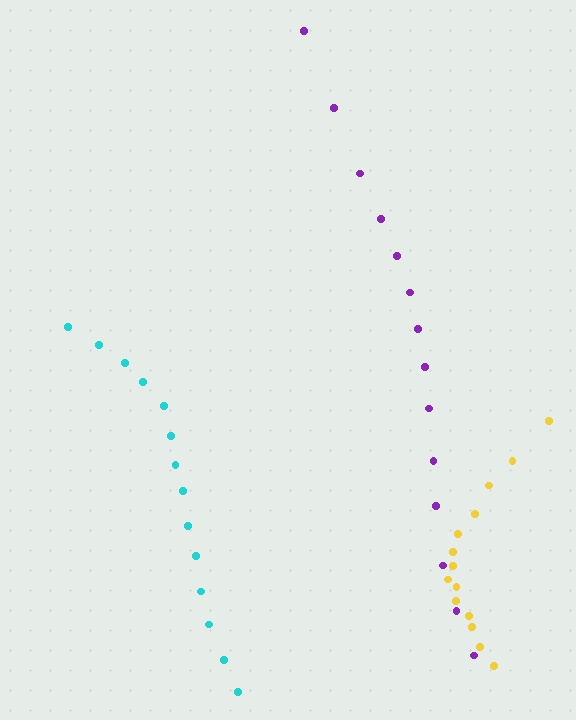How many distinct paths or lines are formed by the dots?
There are 3 distinct paths.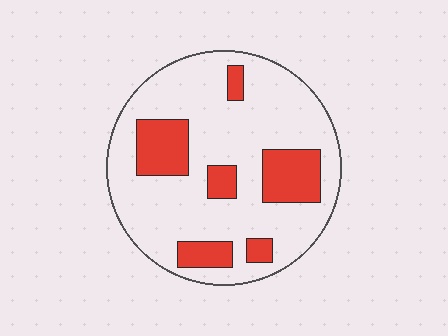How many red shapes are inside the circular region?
6.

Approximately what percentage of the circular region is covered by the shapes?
Approximately 25%.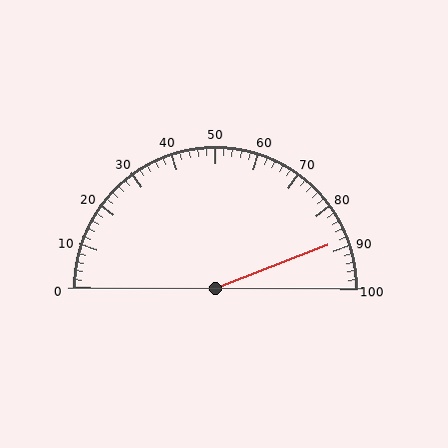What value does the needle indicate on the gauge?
The needle indicates approximately 88.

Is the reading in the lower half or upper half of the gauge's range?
The reading is in the upper half of the range (0 to 100).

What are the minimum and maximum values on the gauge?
The gauge ranges from 0 to 100.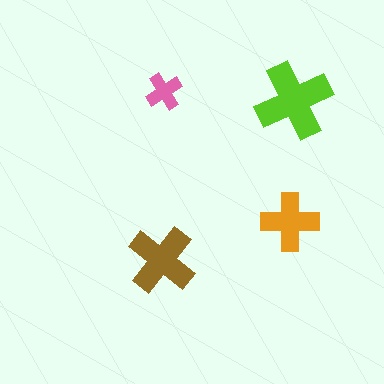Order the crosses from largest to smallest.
the lime one, the brown one, the orange one, the pink one.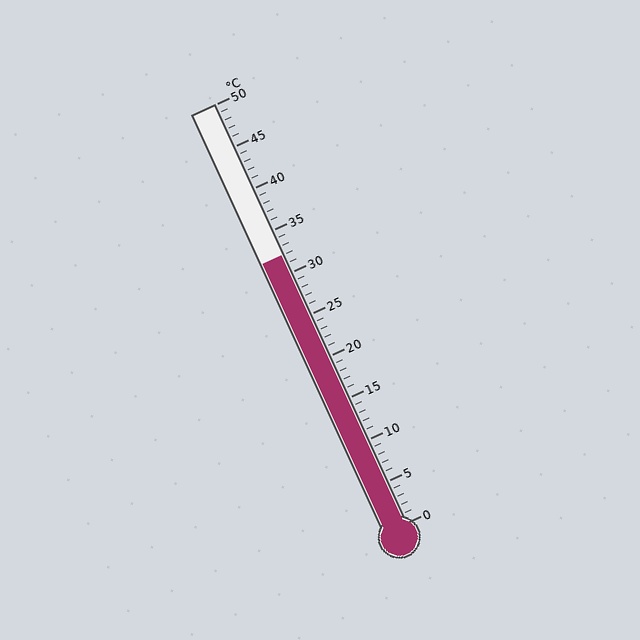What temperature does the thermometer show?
The thermometer shows approximately 32°C.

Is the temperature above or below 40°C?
The temperature is below 40°C.